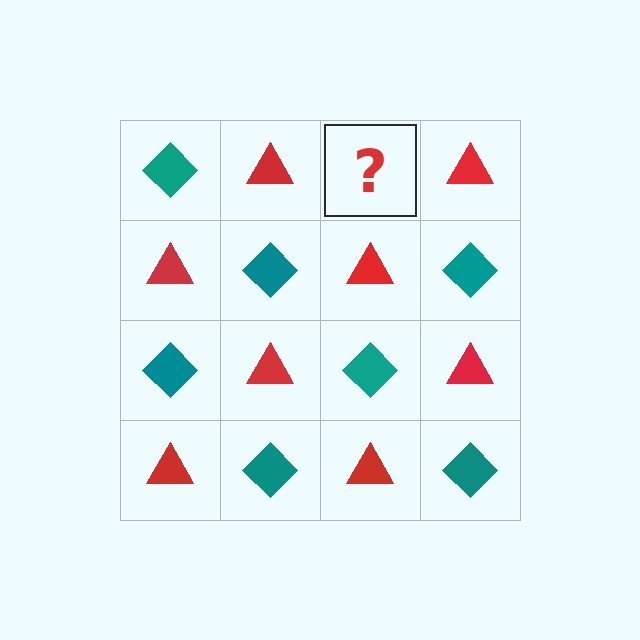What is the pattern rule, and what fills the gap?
The rule is that it alternates teal diamond and red triangle in a checkerboard pattern. The gap should be filled with a teal diamond.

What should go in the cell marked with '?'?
The missing cell should contain a teal diamond.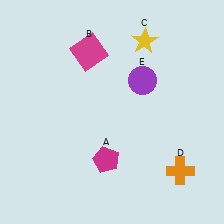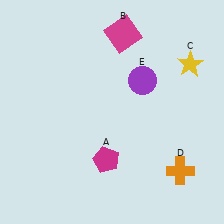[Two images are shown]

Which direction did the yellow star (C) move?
The yellow star (C) moved right.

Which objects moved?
The objects that moved are: the magenta square (B), the yellow star (C).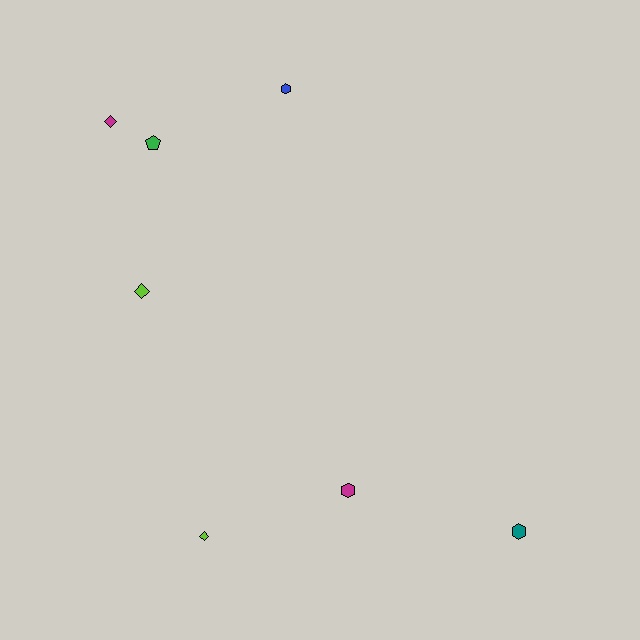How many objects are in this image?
There are 7 objects.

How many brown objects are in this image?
There are no brown objects.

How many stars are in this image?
There are no stars.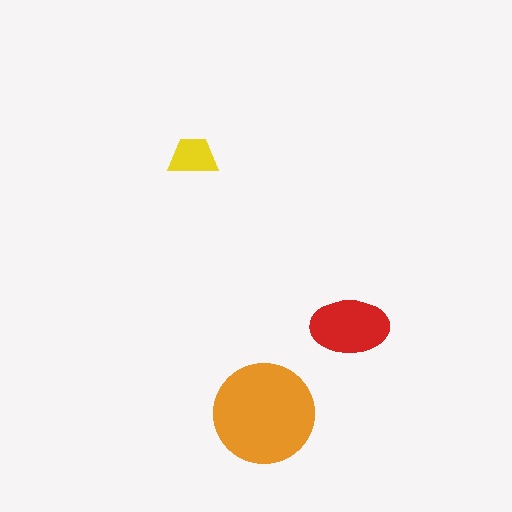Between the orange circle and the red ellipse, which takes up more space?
The orange circle.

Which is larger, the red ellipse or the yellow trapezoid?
The red ellipse.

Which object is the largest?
The orange circle.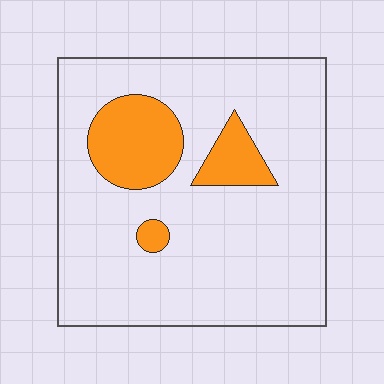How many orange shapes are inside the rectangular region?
3.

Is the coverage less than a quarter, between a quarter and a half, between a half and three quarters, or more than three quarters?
Less than a quarter.